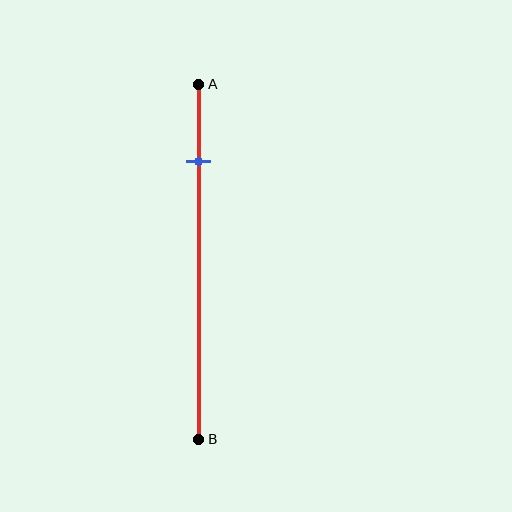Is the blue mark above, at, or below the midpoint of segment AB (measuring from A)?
The blue mark is above the midpoint of segment AB.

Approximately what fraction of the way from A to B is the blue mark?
The blue mark is approximately 20% of the way from A to B.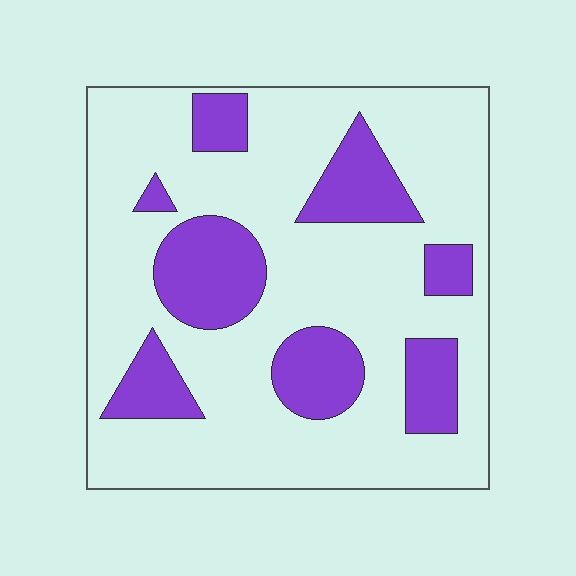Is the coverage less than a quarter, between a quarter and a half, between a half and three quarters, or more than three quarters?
Between a quarter and a half.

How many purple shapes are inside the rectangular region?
8.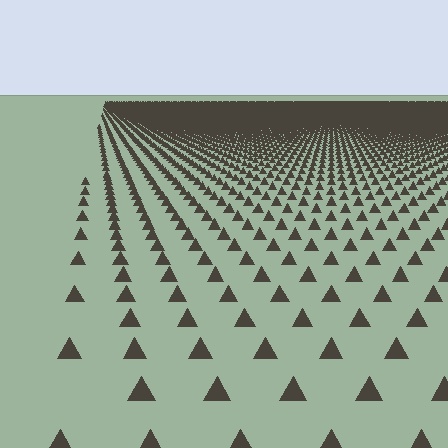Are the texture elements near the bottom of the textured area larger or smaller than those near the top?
Larger. Near the bottom, elements are closer to the viewer and appear at a bigger on-screen size.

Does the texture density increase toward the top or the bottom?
Density increases toward the top.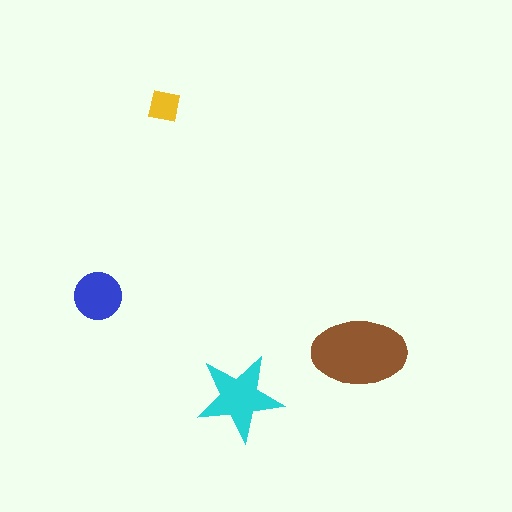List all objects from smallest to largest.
The yellow square, the blue circle, the cyan star, the brown ellipse.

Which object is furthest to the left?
The blue circle is leftmost.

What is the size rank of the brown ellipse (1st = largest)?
1st.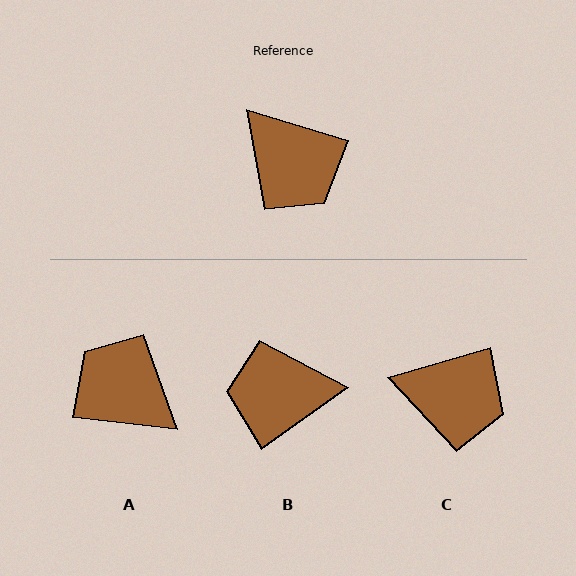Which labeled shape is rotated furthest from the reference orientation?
A, about 170 degrees away.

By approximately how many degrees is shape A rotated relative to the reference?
Approximately 170 degrees clockwise.